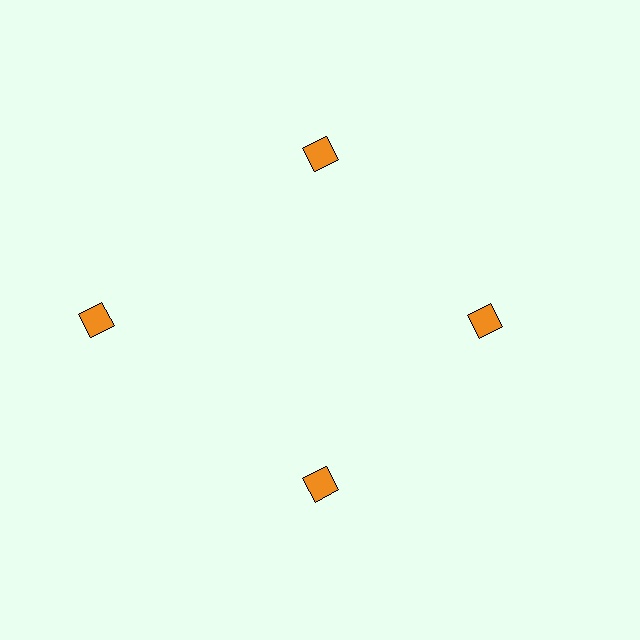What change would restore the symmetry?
The symmetry would be restored by moving it inward, back onto the ring so that all 4 diamonds sit at equal angles and equal distance from the center.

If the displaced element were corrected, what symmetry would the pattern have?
It would have 4-fold rotational symmetry — the pattern would map onto itself every 90 degrees.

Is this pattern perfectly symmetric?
No. The 4 orange diamonds are arranged in a ring, but one element near the 9 o'clock position is pushed outward from the center, breaking the 4-fold rotational symmetry.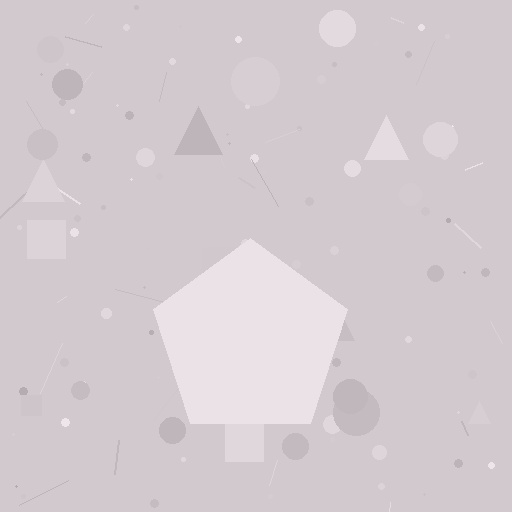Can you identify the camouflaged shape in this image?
The camouflaged shape is a pentagon.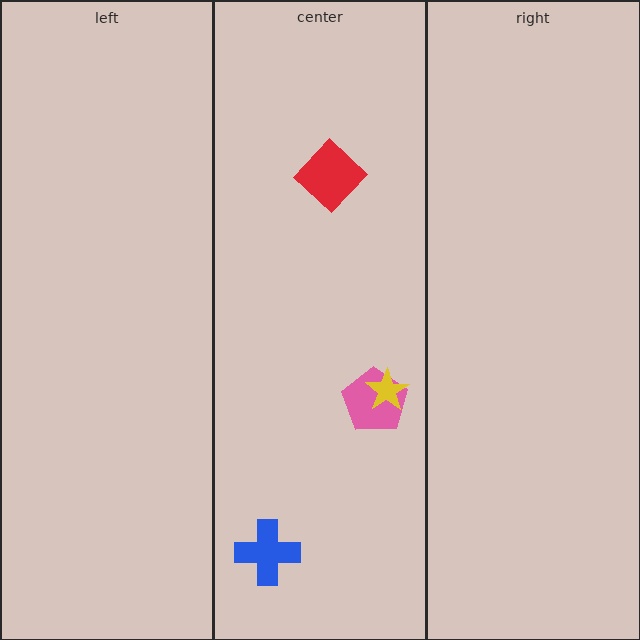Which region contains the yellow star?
The center region.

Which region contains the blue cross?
The center region.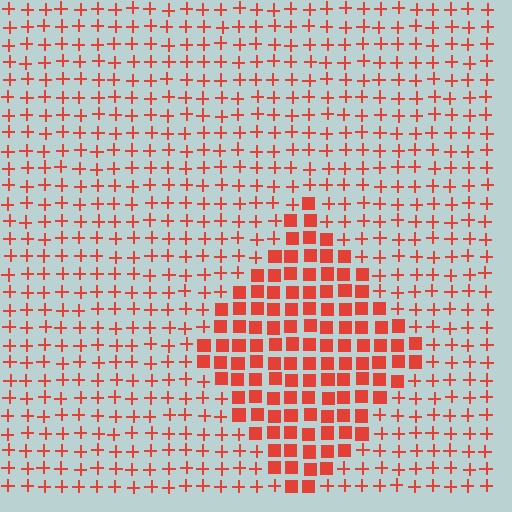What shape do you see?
I see a diamond.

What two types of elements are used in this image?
The image uses squares inside the diamond region and plus signs outside it.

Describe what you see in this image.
The image is filled with small red elements arranged in a uniform grid. A diamond-shaped region contains squares, while the surrounding area contains plus signs. The boundary is defined purely by the change in element shape.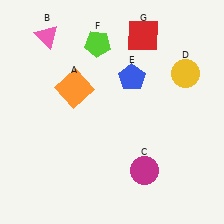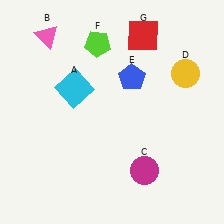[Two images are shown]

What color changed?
The square (A) changed from orange in Image 1 to cyan in Image 2.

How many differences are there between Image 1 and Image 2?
There is 1 difference between the two images.